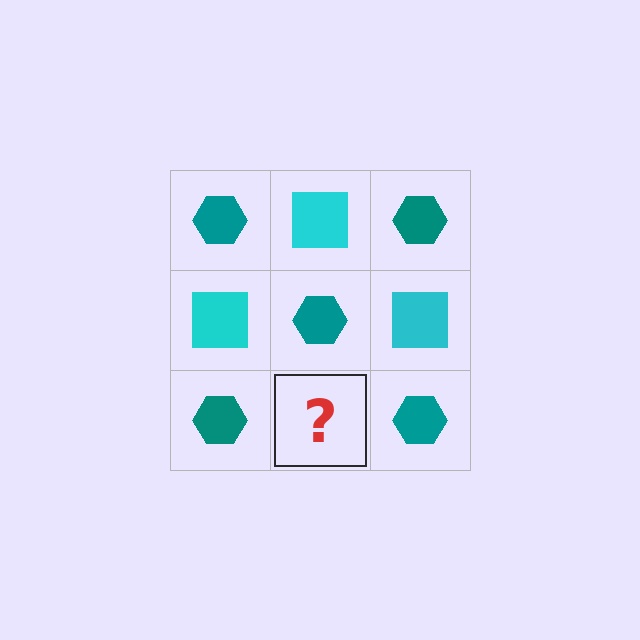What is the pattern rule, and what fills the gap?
The rule is that it alternates teal hexagon and cyan square in a checkerboard pattern. The gap should be filled with a cyan square.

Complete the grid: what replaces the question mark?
The question mark should be replaced with a cyan square.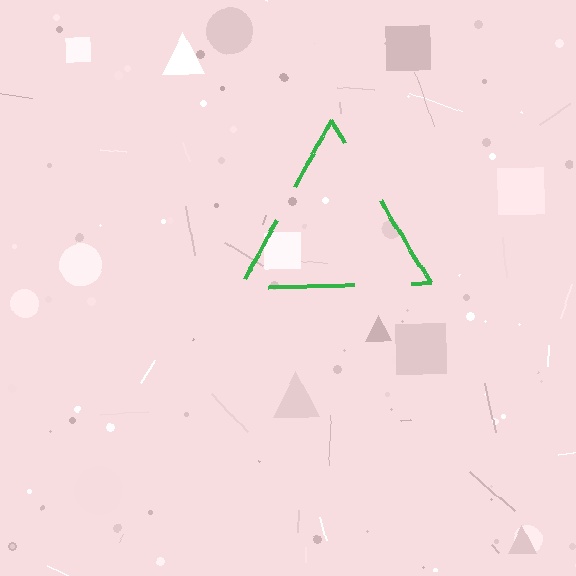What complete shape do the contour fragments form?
The contour fragments form a triangle.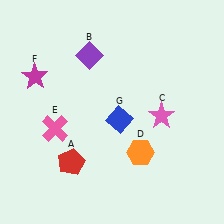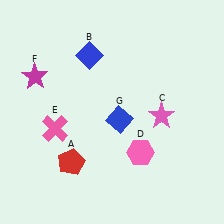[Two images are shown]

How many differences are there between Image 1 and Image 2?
There are 2 differences between the two images.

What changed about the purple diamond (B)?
In Image 1, B is purple. In Image 2, it changed to blue.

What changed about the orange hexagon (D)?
In Image 1, D is orange. In Image 2, it changed to pink.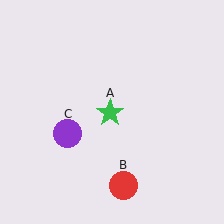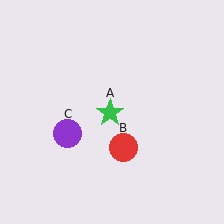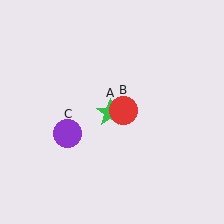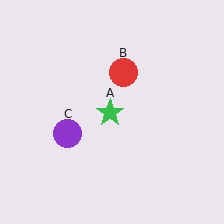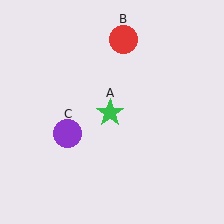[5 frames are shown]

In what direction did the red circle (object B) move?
The red circle (object B) moved up.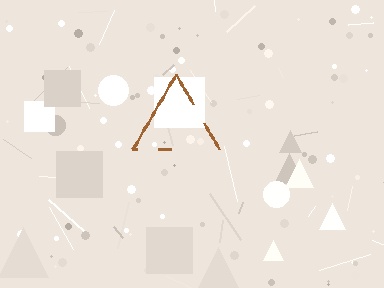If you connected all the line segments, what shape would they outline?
They would outline a triangle.